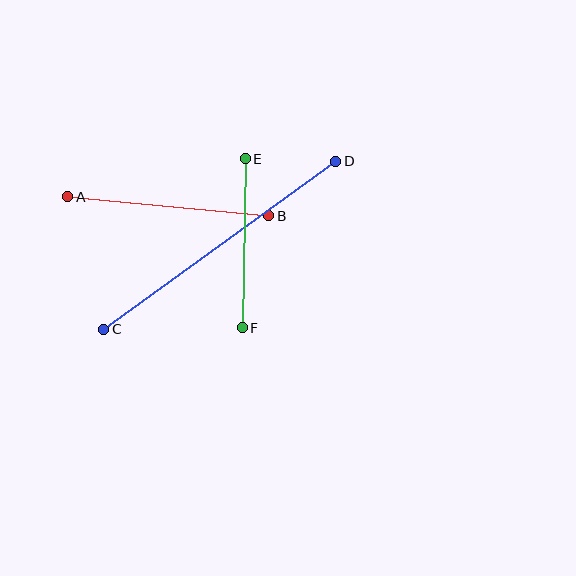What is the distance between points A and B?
The distance is approximately 202 pixels.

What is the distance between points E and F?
The distance is approximately 169 pixels.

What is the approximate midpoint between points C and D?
The midpoint is at approximately (220, 245) pixels.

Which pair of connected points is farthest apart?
Points C and D are farthest apart.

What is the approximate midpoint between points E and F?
The midpoint is at approximately (244, 243) pixels.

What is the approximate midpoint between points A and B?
The midpoint is at approximately (168, 206) pixels.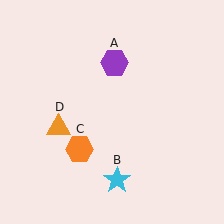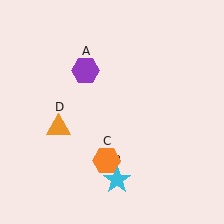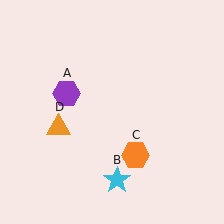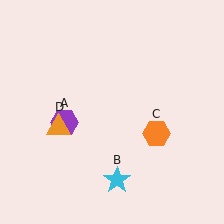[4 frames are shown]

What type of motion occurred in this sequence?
The purple hexagon (object A), orange hexagon (object C) rotated counterclockwise around the center of the scene.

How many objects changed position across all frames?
2 objects changed position: purple hexagon (object A), orange hexagon (object C).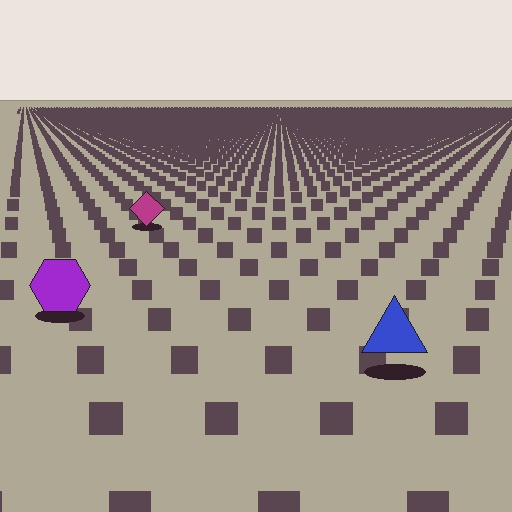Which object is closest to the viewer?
The blue triangle is closest. The texture marks near it are larger and more spread out.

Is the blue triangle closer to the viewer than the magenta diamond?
Yes. The blue triangle is closer — you can tell from the texture gradient: the ground texture is coarser near it.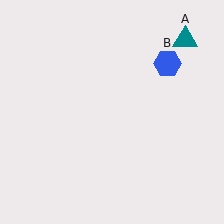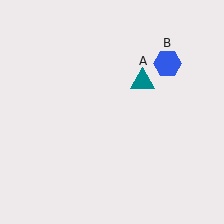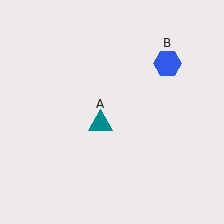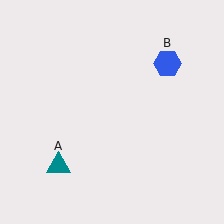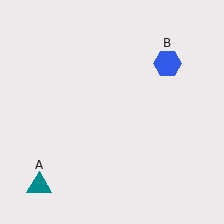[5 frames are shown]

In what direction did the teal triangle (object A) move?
The teal triangle (object A) moved down and to the left.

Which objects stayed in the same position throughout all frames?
Blue hexagon (object B) remained stationary.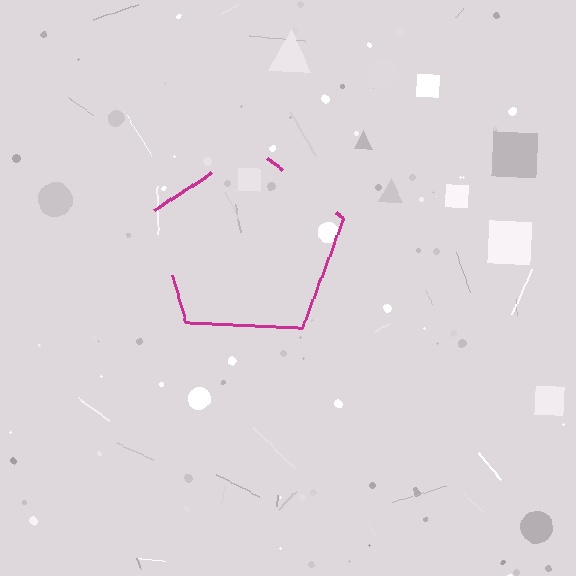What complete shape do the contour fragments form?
The contour fragments form a pentagon.